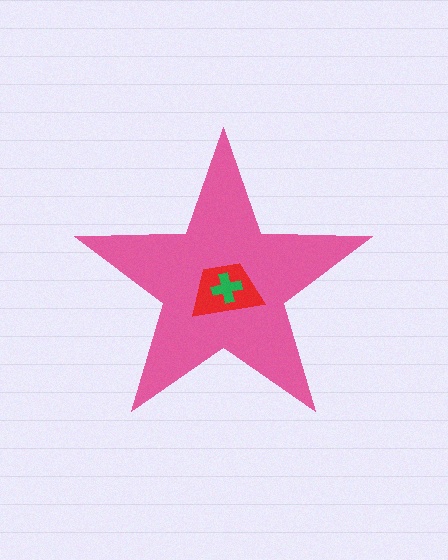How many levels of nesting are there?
3.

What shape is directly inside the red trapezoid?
The green cross.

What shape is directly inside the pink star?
The red trapezoid.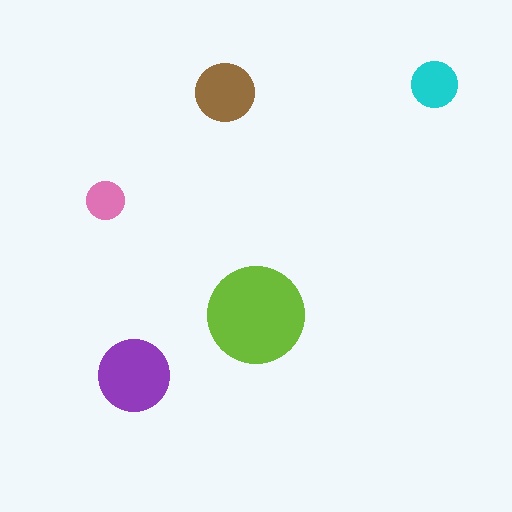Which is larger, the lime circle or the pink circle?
The lime one.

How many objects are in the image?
There are 5 objects in the image.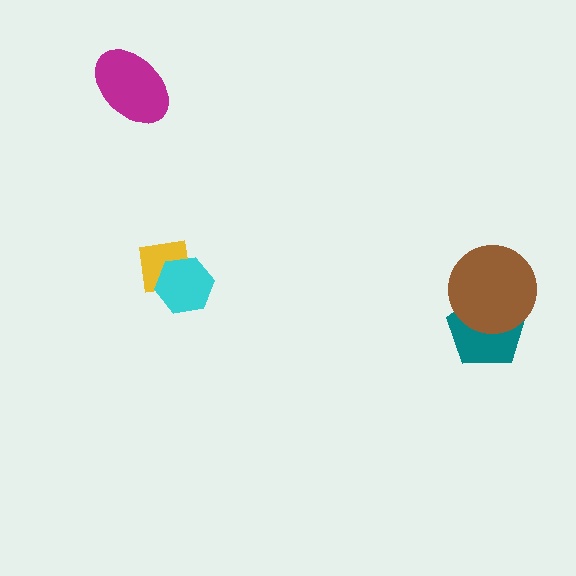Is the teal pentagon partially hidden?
Yes, it is partially covered by another shape.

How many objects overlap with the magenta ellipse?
0 objects overlap with the magenta ellipse.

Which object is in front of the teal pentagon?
The brown circle is in front of the teal pentagon.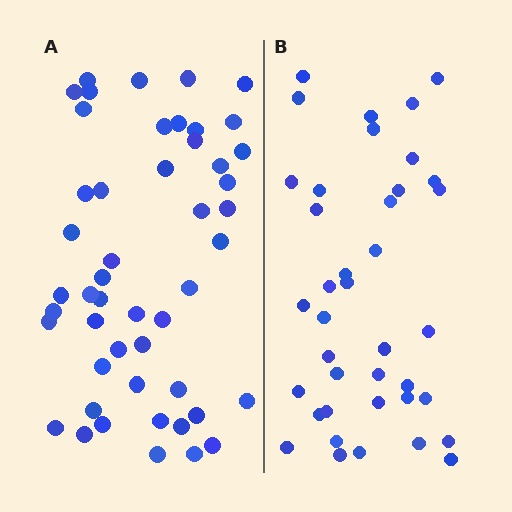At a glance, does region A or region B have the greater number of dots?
Region A (the left region) has more dots.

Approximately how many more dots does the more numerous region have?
Region A has roughly 10 or so more dots than region B.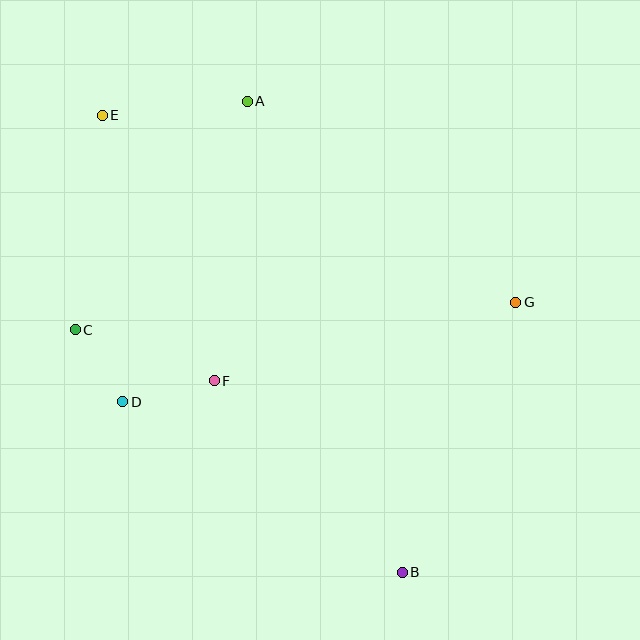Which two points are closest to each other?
Points C and D are closest to each other.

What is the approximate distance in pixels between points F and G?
The distance between F and G is approximately 312 pixels.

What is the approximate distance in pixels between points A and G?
The distance between A and G is approximately 335 pixels.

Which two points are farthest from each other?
Points B and E are farthest from each other.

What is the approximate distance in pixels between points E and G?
The distance between E and G is approximately 454 pixels.